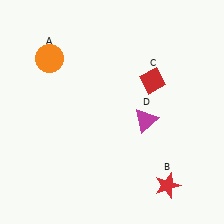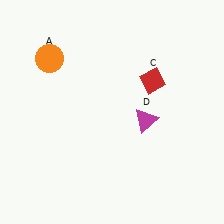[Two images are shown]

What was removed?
The red star (B) was removed in Image 2.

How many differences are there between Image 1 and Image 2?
There is 1 difference between the two images.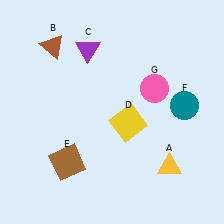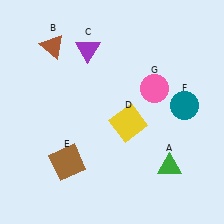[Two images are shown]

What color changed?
The triangle (A) changed from yellow in Image 1 to green in Image 2.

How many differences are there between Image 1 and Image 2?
There is 1 difference between the two images.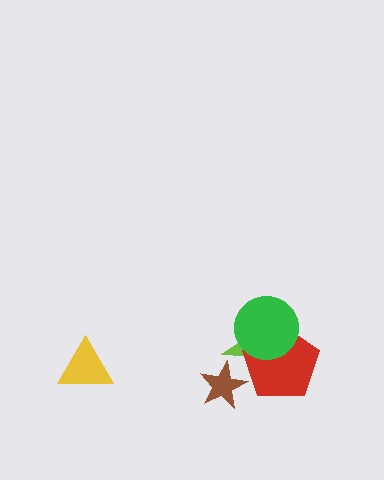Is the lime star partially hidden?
Yes, it is partially covered by another shape.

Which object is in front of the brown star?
The lime star is in front of the brown star.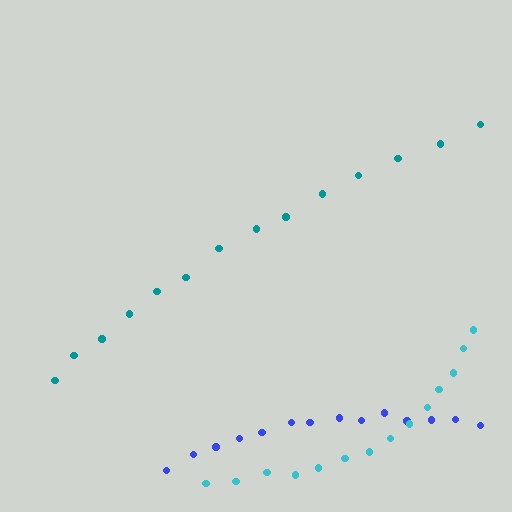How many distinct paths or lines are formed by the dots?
There are 3 distinct paths.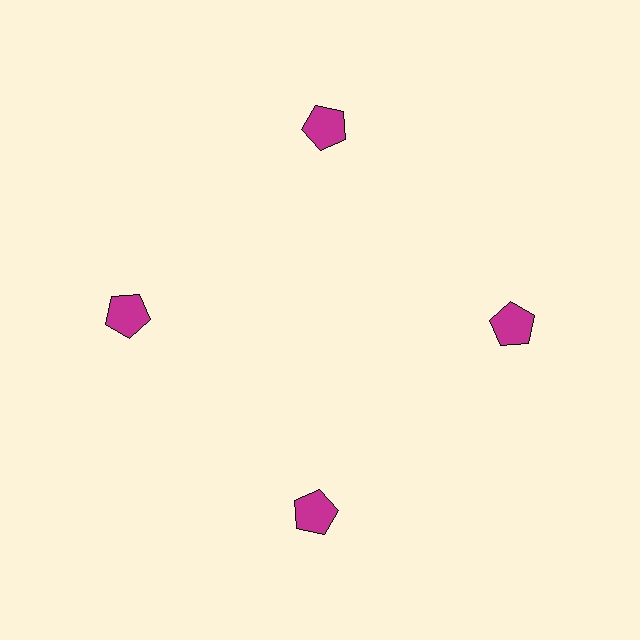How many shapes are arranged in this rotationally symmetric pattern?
There are 4 shapes, arranged in 4 groups of 1.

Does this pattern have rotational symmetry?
Yes, this pattern has 4-fold rotational symmetry. It looks the same after rotating 90 degrees around the center.